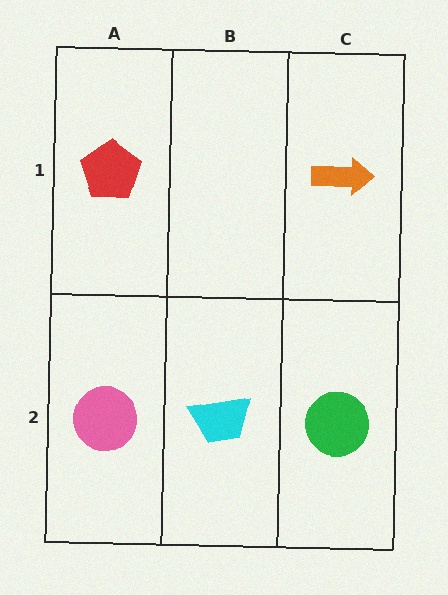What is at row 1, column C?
An orange arrow.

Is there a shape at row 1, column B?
No, that cell is empty.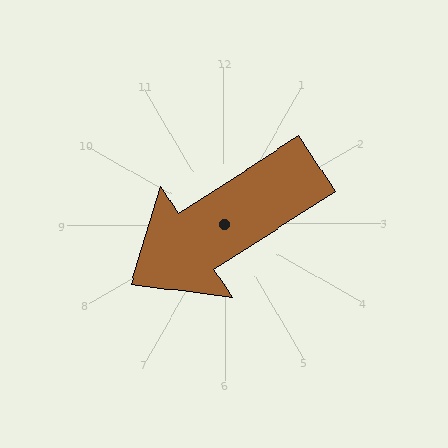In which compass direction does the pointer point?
Southwest.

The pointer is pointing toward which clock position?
Roughly 8 o'clock.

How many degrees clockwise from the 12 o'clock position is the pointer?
Approximately 238 degrees.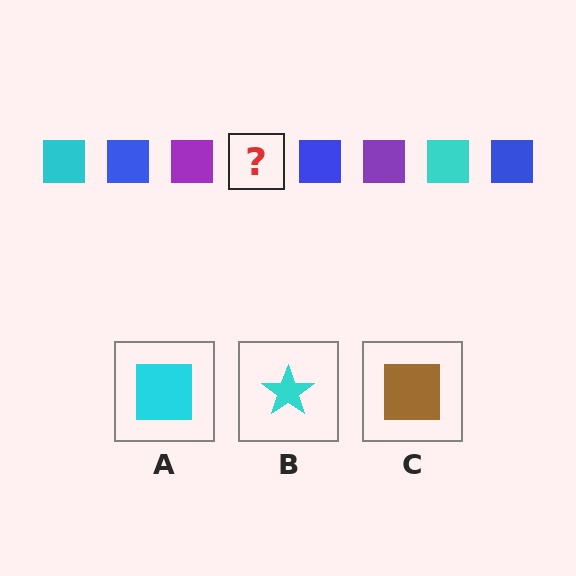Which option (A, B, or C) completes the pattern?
A.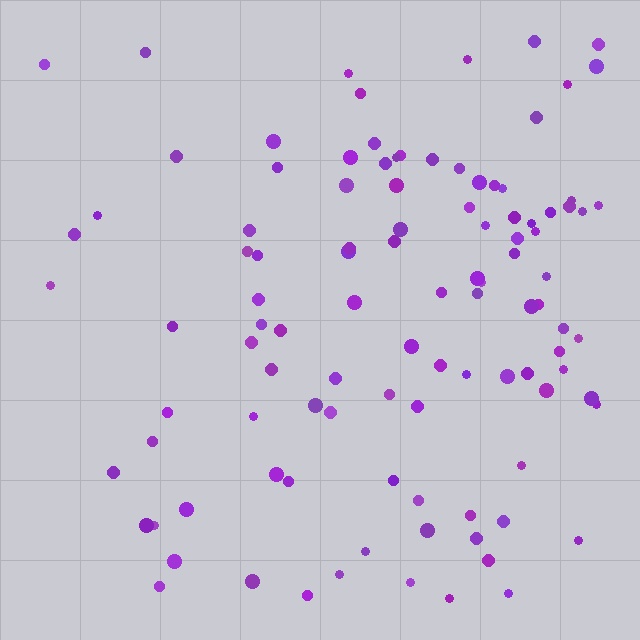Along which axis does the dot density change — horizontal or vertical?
Horizontal.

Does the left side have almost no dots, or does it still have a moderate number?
Still a moderate number, just noticeably fewer than the right.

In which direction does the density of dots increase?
From left to right, with the right side densest.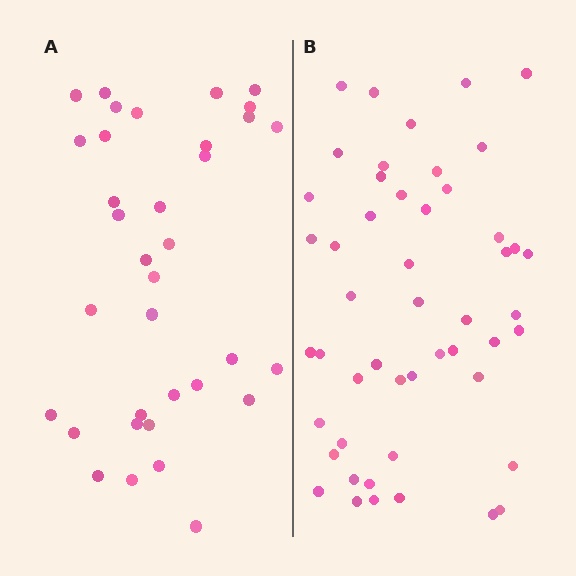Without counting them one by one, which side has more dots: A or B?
Region B (the right region) has more dots.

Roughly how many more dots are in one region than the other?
Region B has approximately 15 more dots than region A.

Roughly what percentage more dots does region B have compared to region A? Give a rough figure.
About 45% more.